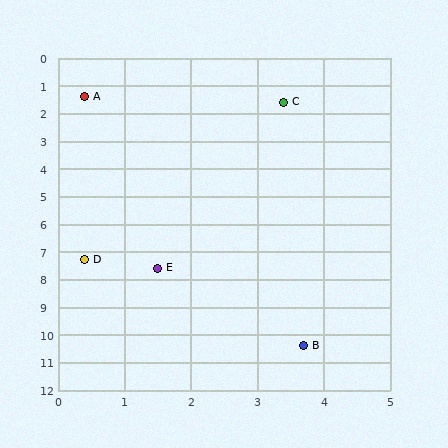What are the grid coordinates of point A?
Point A is at approximately (0.4, 1.4).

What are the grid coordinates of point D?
Point D is at approximately (0.4, 7.3).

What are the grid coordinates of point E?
Point E is at approximately (1.5, 7.6).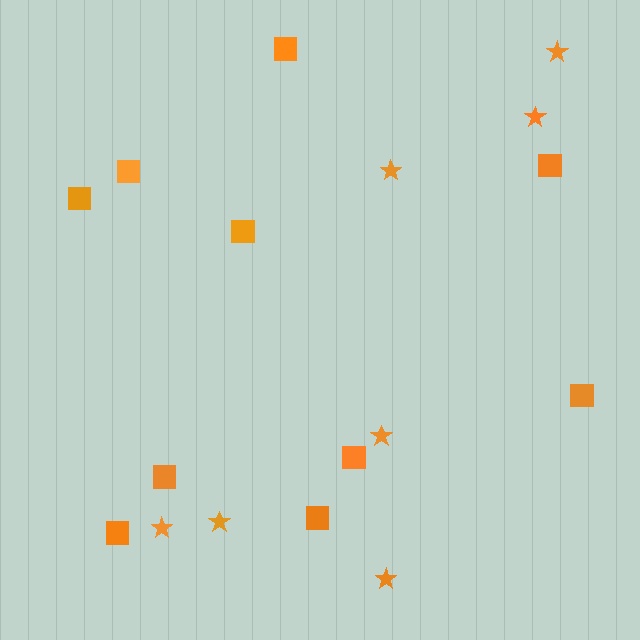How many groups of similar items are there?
There are 2 groups: one group of stars (7) and one group of squares (10).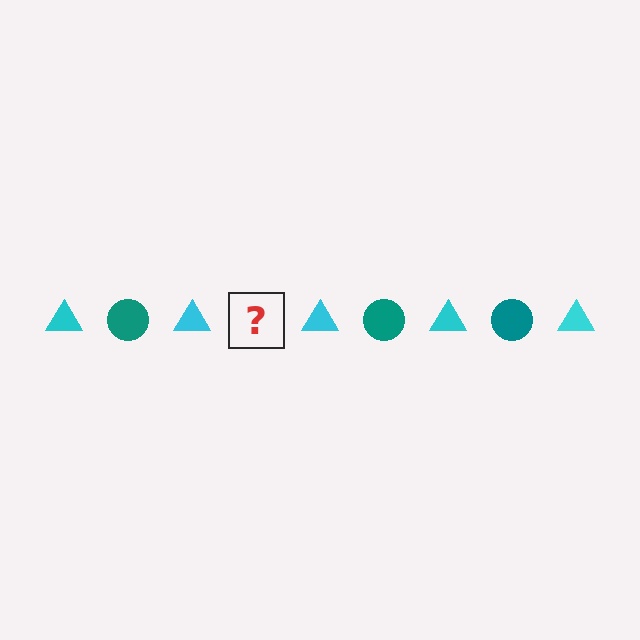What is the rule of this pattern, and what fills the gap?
The rule is that the pattern alternates between cyan triangle and teal circle. The gap should be filled with a teal circle.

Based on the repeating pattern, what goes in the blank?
The blank should be a teal circle.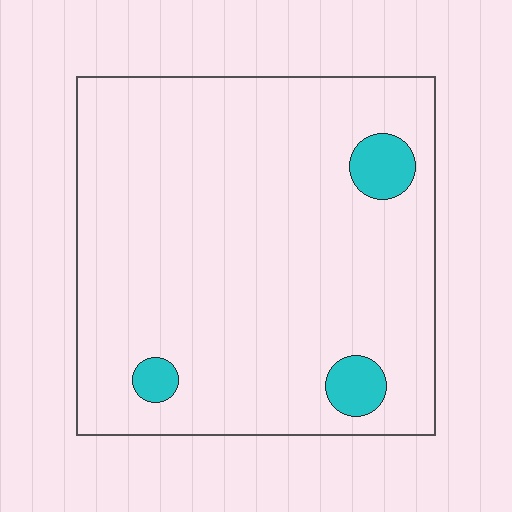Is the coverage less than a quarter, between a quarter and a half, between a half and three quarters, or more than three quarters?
Less than a quarter.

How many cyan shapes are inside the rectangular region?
3.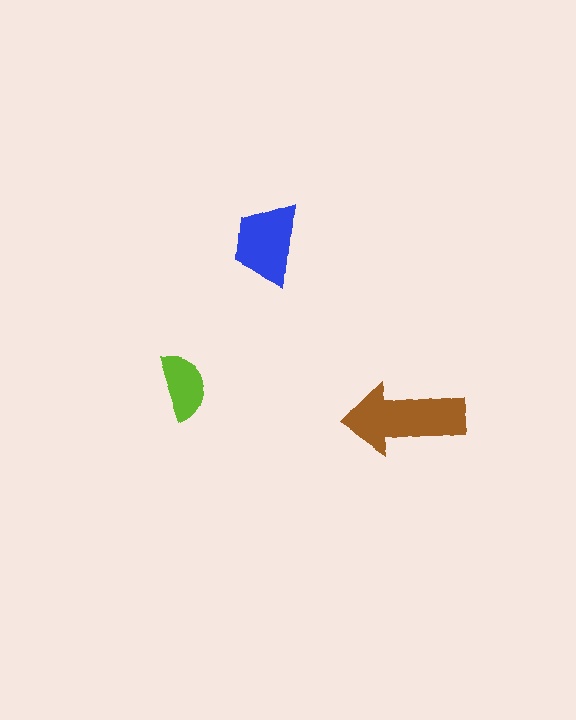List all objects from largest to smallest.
The brown arrow, the blue trapezoid, the lime semicircle.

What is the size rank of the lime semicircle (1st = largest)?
3rd.